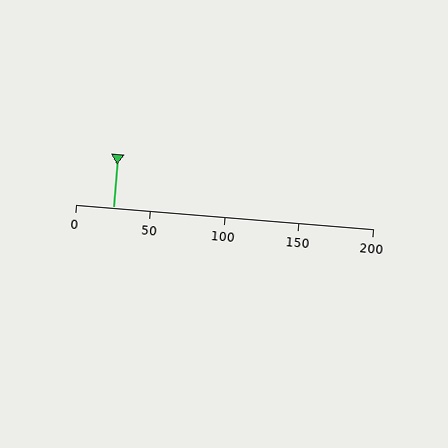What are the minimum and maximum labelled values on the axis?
The axis runs from 0 to 200.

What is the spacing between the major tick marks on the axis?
The major ticks are spaced 50 apart.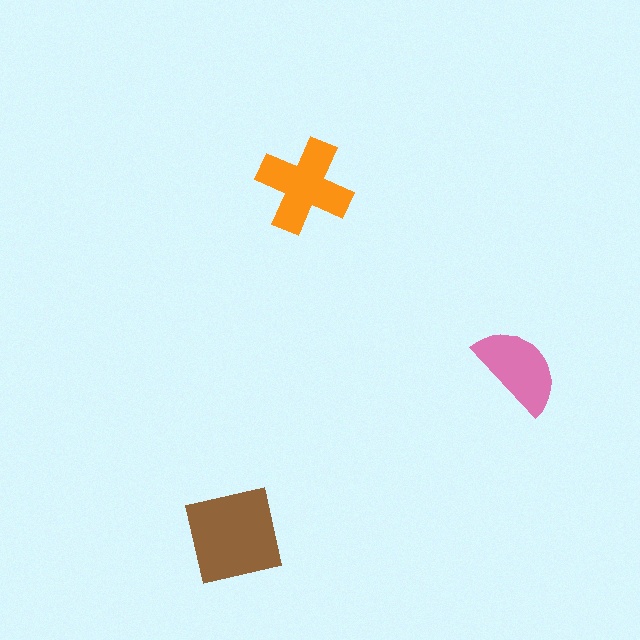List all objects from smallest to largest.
The pink semicircle, the orange cross, the brown square.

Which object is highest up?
The orange cross is topmost.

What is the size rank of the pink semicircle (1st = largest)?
3rd.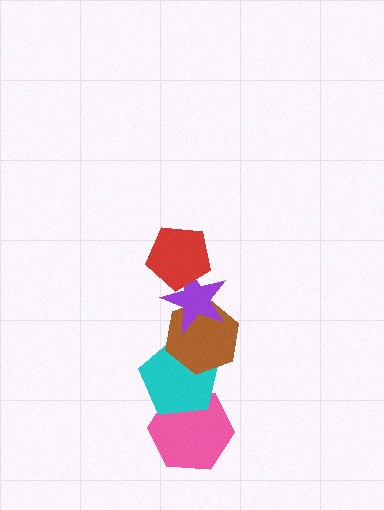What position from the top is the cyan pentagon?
The cyan pentagon is 4th from the top.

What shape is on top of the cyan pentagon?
The brown hexagon is on top of the cyan pentagon.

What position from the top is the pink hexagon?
The pink hexagon is 5th from the top.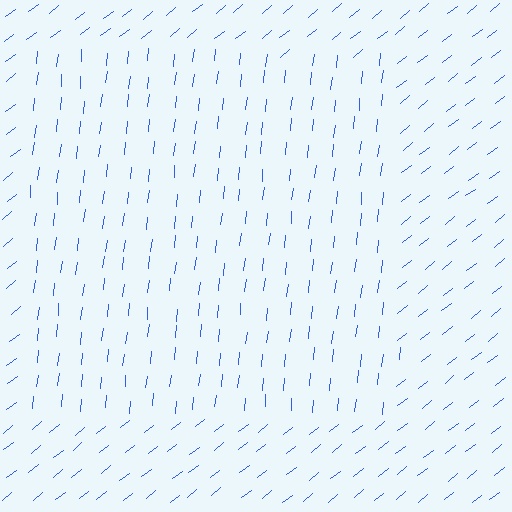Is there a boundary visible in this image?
Yes, there is a texture boundary formed by a change in line orientation.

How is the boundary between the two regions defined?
The boundary is defined purely by a change in line orientation (approximately 45 degrees difference). All lines are the same color and thickness.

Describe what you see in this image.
The image is filled with small blue line segments. A rectangle region in the image has lines oriented differently from the surrounding lines, creating a visible texture boundary.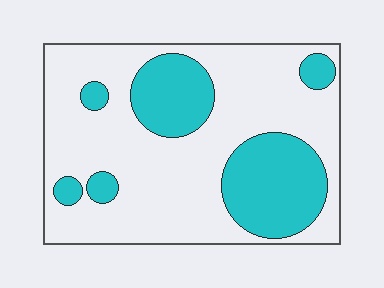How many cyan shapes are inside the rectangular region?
6.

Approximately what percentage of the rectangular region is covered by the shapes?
Approximately 30%.